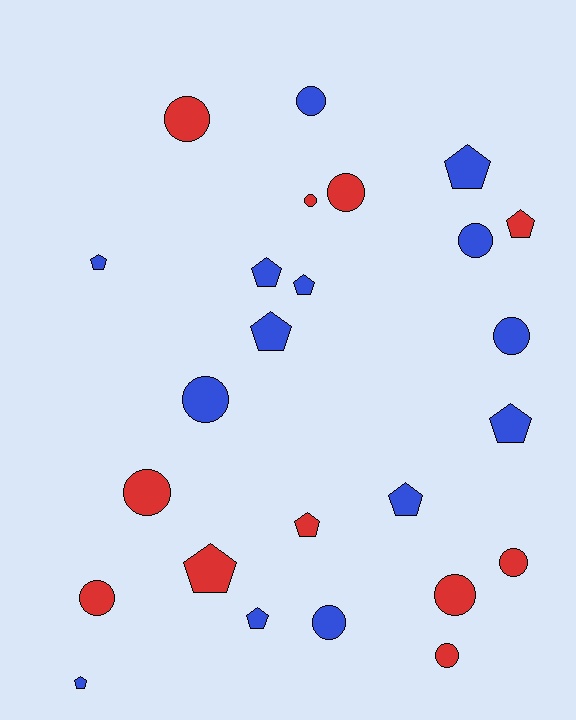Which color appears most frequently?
Blue, with 14 objects.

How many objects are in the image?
There are 25 objects.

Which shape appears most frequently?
Circle, with 13 objects.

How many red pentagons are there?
There are 3 red pentagons.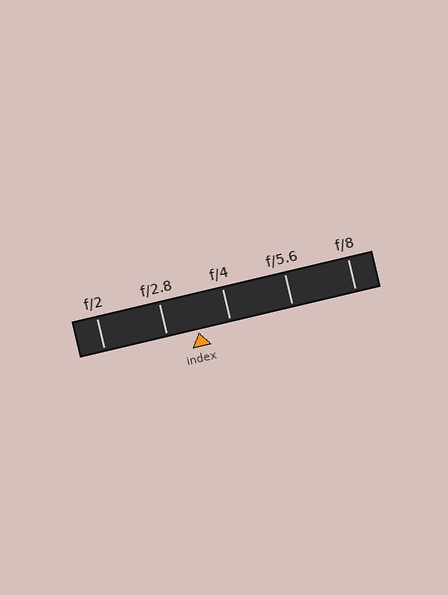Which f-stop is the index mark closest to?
The index mark is closest to f/2.8.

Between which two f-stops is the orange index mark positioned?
The index mark is between f/2.8 and f/4.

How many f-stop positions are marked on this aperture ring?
There are 5 f-stop positions marked.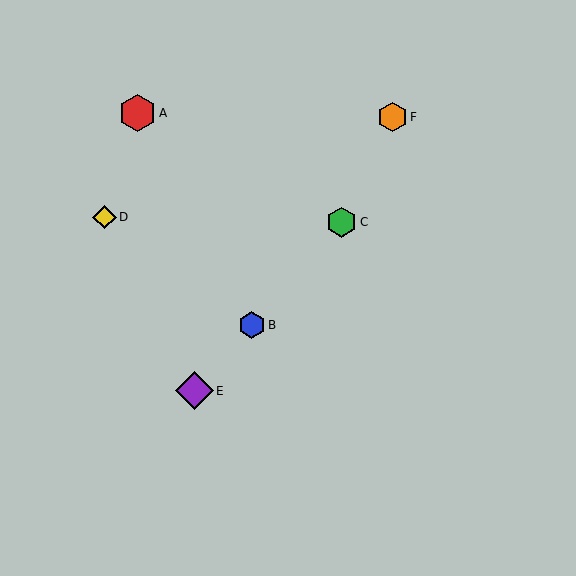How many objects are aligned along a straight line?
3 objects (B, C, E) are aligned along a straight line.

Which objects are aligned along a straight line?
Objects B, C, E are aligned along a straight line.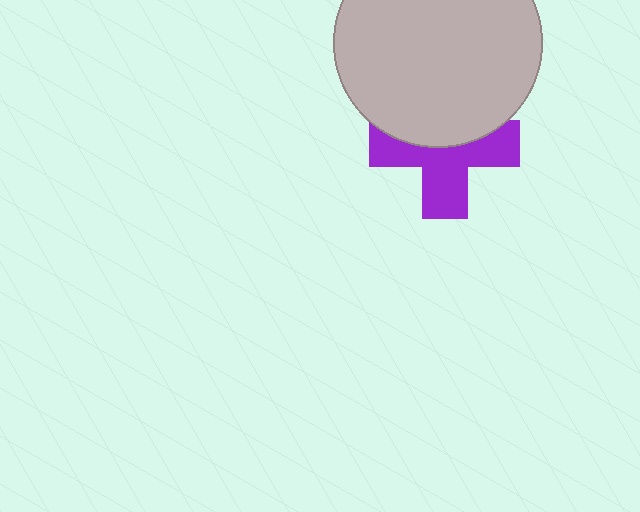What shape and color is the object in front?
The object in front is a light gray circle.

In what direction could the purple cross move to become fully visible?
The purple cross could move down. That would shift it out from behind the light gray circle entirely.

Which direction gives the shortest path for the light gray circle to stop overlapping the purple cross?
Moving up gives the shortest separation.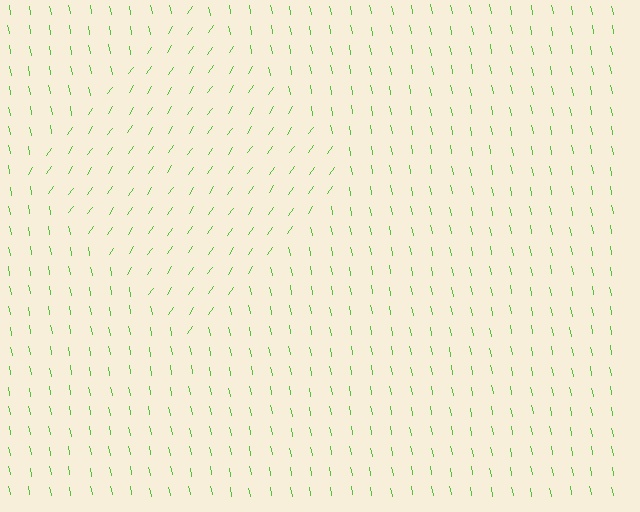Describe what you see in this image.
The image is filled with small lime line segments. A diamond region in the image has lines oriented differently from the surrounding lines, creating a visible texture boundary.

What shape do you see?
I see a diamond.